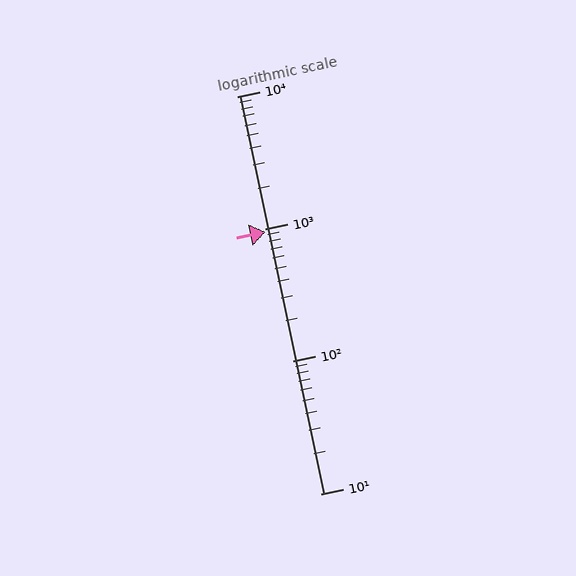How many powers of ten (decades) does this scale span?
The scale spans 3 decades, from 10 to 10000.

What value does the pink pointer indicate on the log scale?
The pointer indicates approximately 940.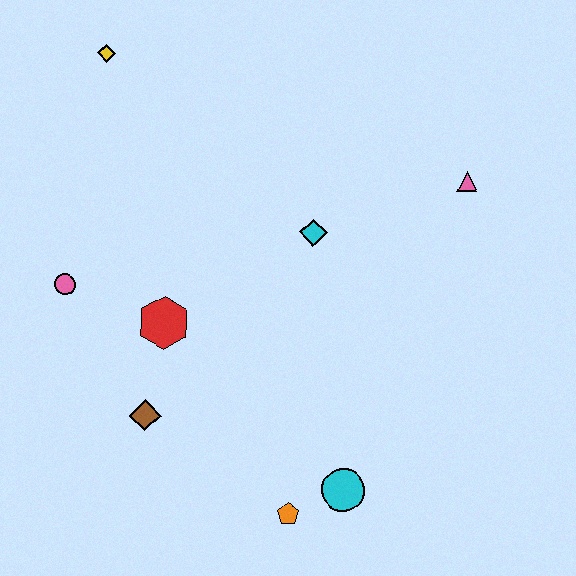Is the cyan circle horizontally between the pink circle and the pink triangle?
Yes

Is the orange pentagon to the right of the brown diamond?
Yes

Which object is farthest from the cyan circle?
The yellow diamond is farthest from the cyan circle.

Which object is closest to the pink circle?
The red hexagon is closest to the pink circle.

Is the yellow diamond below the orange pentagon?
No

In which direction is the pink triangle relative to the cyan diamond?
The pink triangle is to the right of the cyan diamond.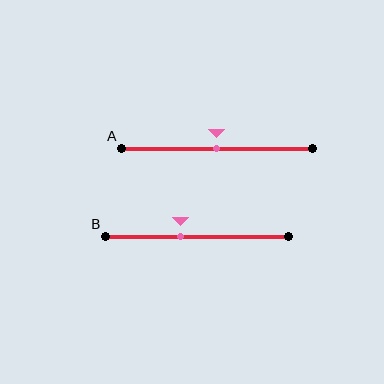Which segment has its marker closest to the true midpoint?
Segment A has its marker closest to the true midpoint.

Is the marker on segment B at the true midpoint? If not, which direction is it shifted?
No, the marker on segment B is shifted to the left by about 9% of the segment length.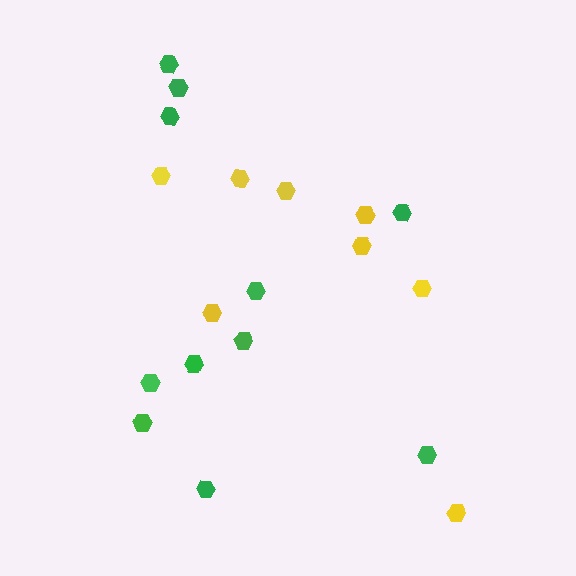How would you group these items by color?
There are 2 groups: one group of green hexagons (11) and one group of yellow hexagons (8).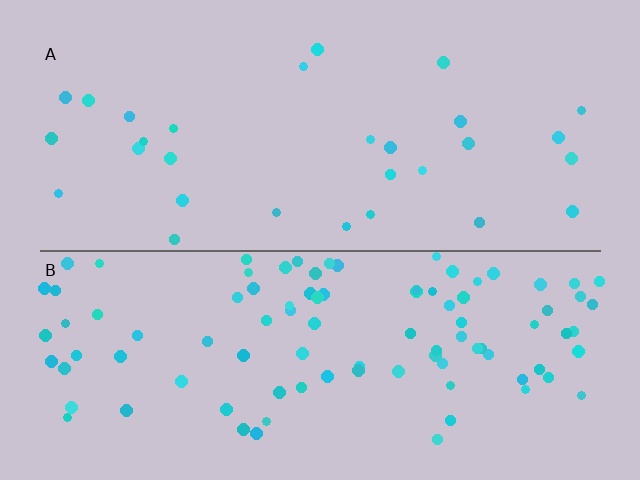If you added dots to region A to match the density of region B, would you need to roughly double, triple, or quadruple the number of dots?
Approximately triple.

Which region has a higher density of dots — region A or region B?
B (the bottom).